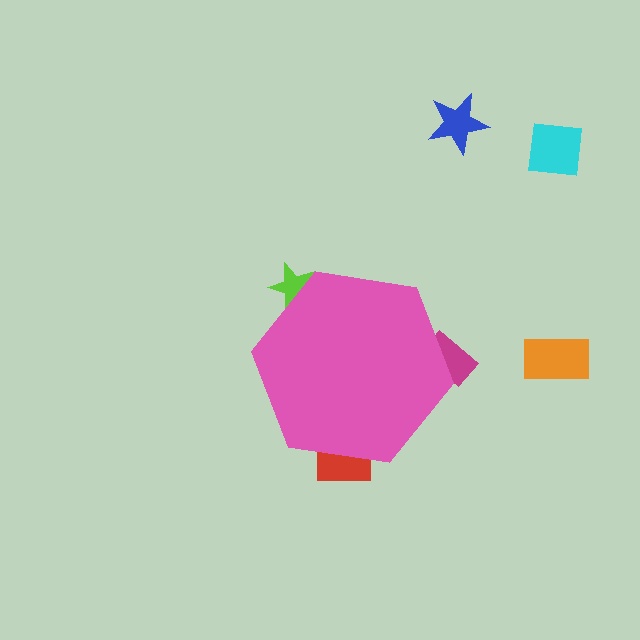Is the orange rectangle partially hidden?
No, the orange rectangle is fully visible.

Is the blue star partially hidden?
No, the blue star is fully visible.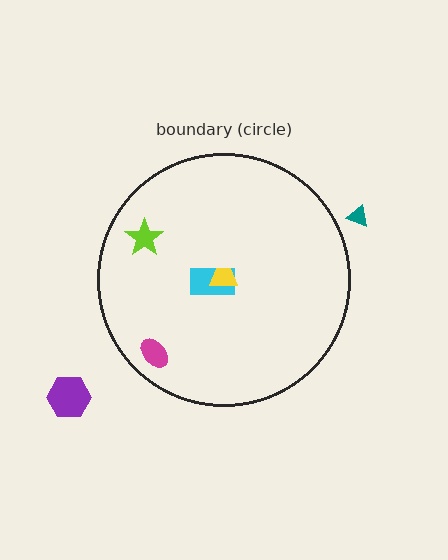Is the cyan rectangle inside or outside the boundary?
Inside.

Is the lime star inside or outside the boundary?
Inside.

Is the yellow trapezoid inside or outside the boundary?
Inside.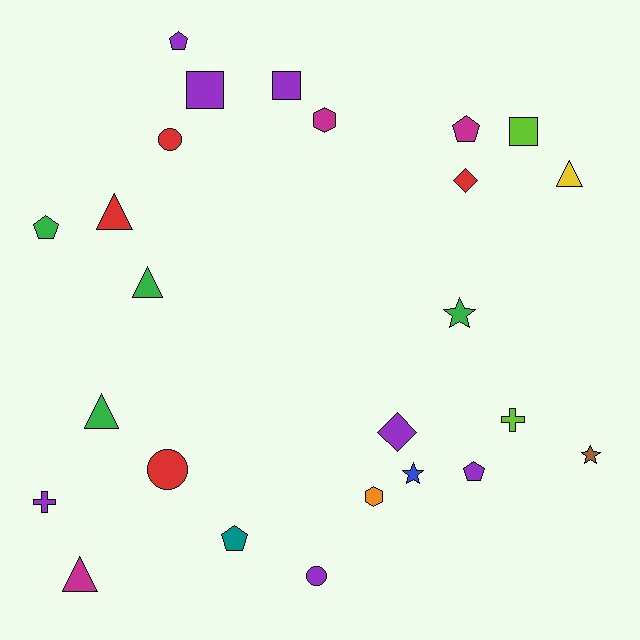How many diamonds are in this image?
There are 2 diamonds.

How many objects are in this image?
There are 25 objects.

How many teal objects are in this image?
There is 1 teal object.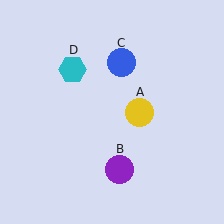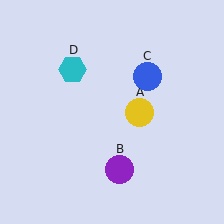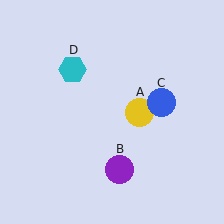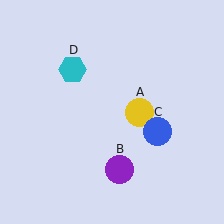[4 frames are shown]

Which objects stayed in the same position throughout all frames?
Yellow circle (object A) and purple circle (object B) and cyan hexagon (object D) remained stationary.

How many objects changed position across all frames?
1 object changed position: blue circle (object C).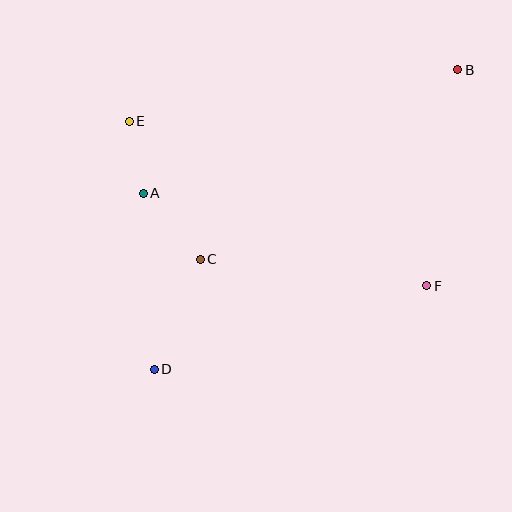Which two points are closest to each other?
Points A and E are closest to each other.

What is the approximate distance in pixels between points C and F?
The distance between C and F is approximately 228 pixels.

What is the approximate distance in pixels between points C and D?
The distance between C and D is approximately 119 pixels.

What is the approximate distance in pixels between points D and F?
The distance between D and F is approximately 285 pixels.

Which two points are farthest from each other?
Points B and D are farthest from each other.